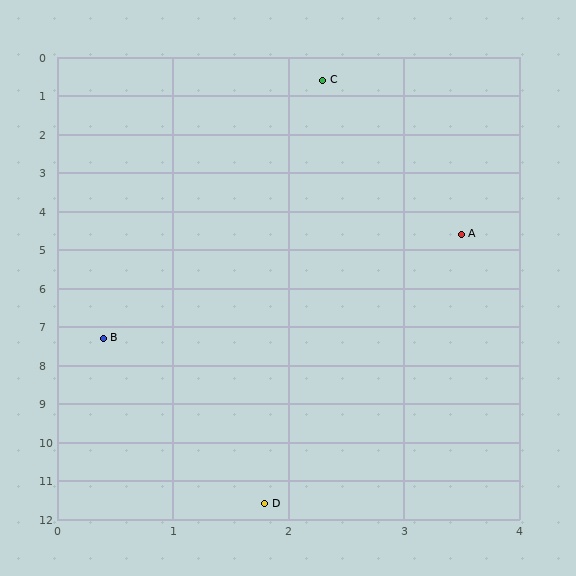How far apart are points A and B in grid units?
Points A and B are about 4.1 grid units apart.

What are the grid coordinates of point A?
Point A is at approximately (3.5, 4.6).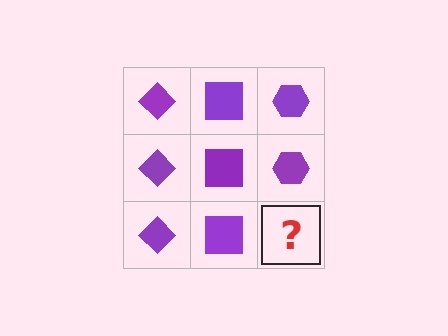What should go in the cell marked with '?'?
The missing cell should contain a purple hexagon.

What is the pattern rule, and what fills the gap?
The rule is that each column has a consistent shape. The gap should be filled with a purple hexagon.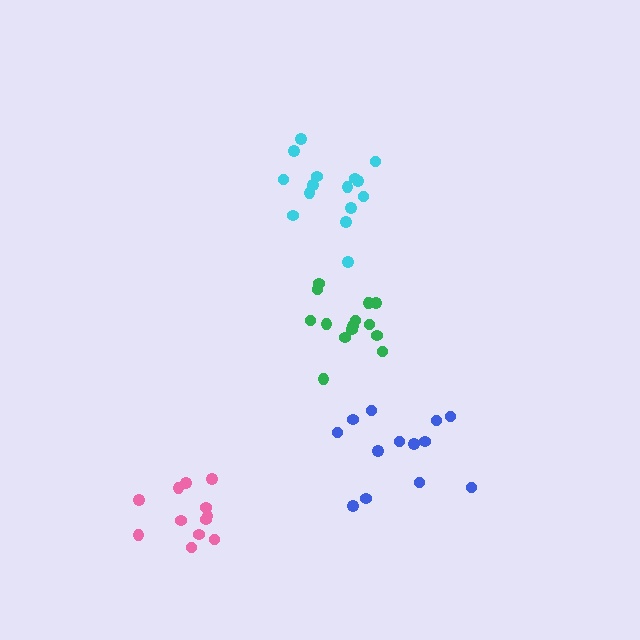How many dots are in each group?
Group 1: 13 dots, Group 2: 15 dots, Group 3: 14 dots, Group 4: 12 dots (54 total).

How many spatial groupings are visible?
There are 4 spatial groupings.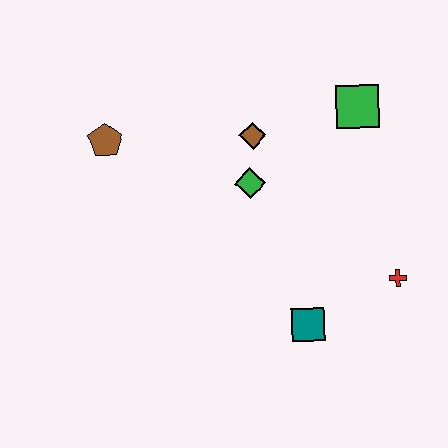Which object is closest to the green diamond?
The brown diamond is closest to the green diamond.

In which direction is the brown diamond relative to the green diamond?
The brown diamond is above the green diamond.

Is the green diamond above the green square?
No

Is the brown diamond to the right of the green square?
No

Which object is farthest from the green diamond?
The red cross is farthest from the green diamond.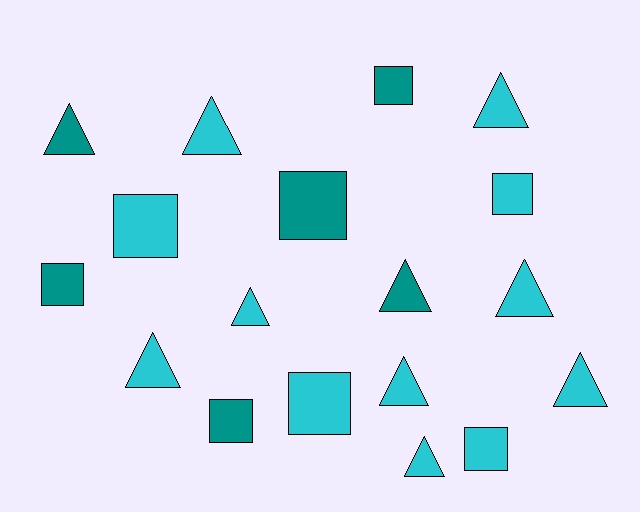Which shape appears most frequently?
Triangle, with 10 objects.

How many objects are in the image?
There are 18 objects.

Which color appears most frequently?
Cyan, with 12 objects.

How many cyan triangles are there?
There are 8 cyan triangles.